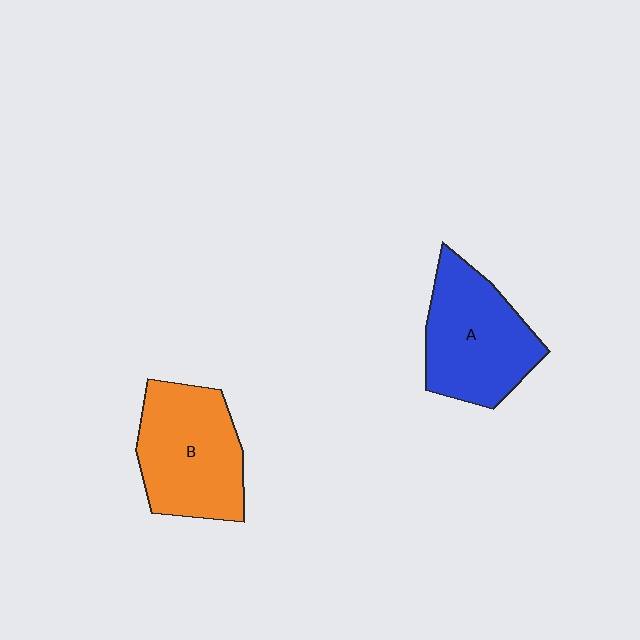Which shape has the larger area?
Shape B (orange).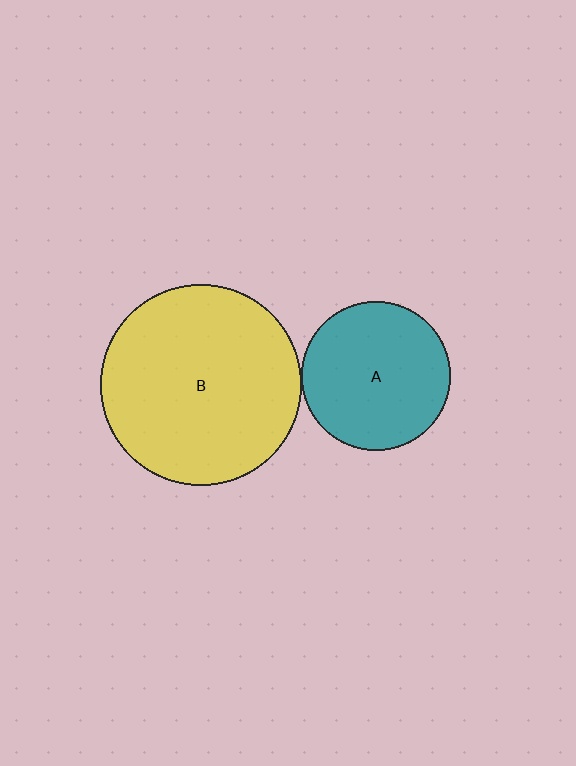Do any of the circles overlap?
No, none of the circles overlap.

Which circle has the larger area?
Circle B (yellow).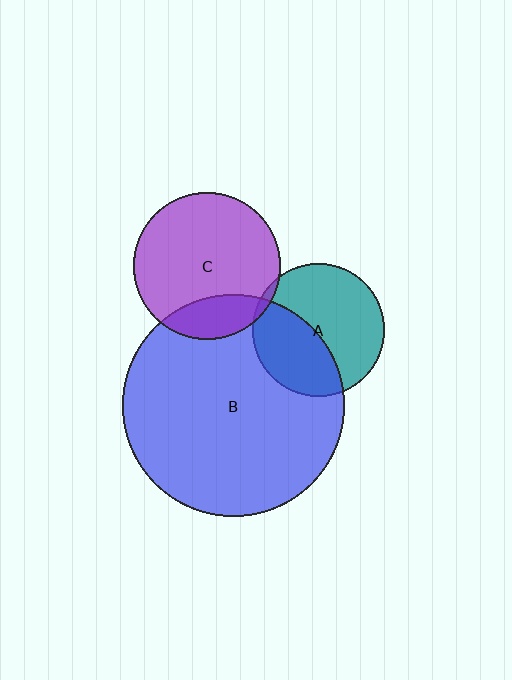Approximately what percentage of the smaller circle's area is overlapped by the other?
Approximately 20%.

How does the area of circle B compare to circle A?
Approximately 2.8 times.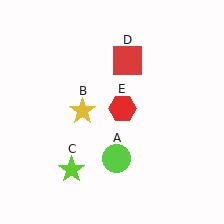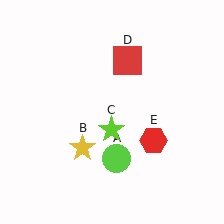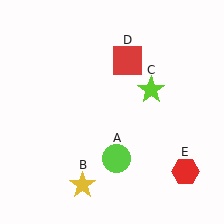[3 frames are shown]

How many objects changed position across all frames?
3 objects changed position: yellow star (object B), lime star (object C), red hexagon (object E).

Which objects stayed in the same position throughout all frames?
Lime circle (object A) and red square (object D) remained stationary.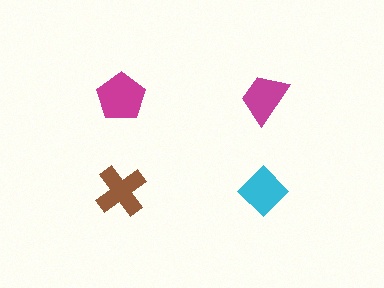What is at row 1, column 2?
A magenta trapezoid.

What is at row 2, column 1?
A brown cross.